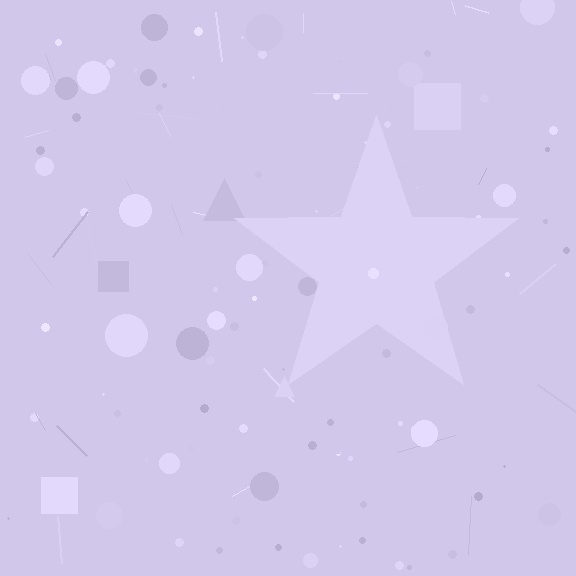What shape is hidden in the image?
A star is hidden in the image.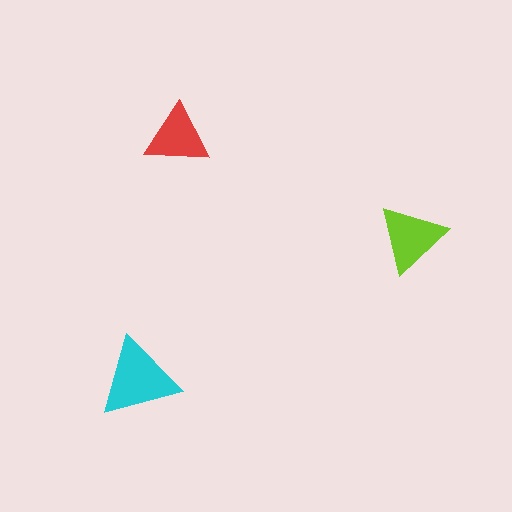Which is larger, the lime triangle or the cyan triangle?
The cyan one.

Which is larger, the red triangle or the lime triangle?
The lime one.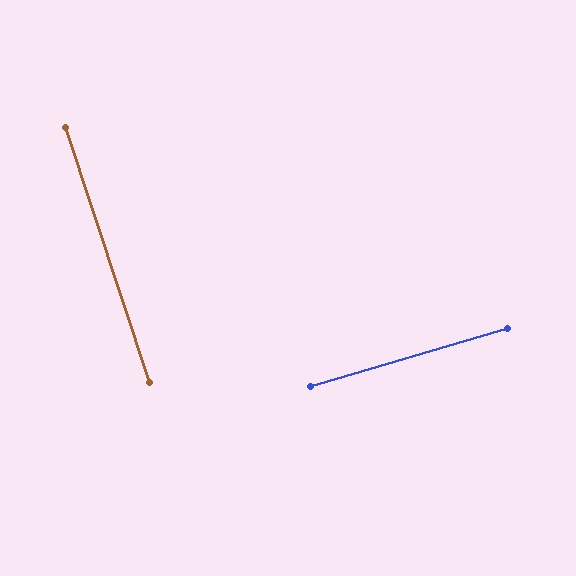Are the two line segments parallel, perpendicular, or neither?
Perpendicular — they meet at approximately 88°.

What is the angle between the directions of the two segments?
Approximately 88 degrees.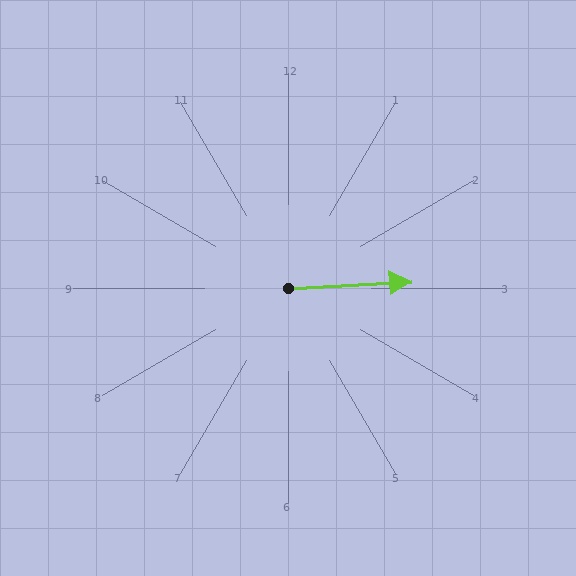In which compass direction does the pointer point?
East.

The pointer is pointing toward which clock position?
Roughly 3 o'clock.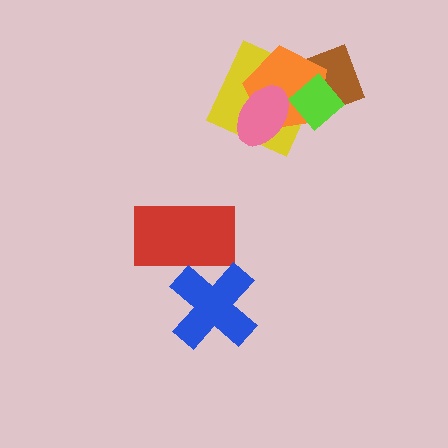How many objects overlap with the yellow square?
4 objects overlap with the yellow square.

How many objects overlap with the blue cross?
1 object overlaps with the blue cross.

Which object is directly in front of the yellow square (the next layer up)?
The orange pentagon is directly in front of the yellow square.